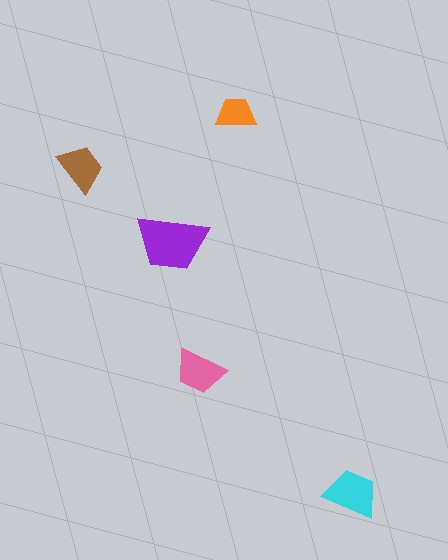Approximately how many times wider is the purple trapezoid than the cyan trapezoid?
About 1.5 times wider.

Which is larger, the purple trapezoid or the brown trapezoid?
The purple one.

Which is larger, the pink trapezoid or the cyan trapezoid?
The cyan one.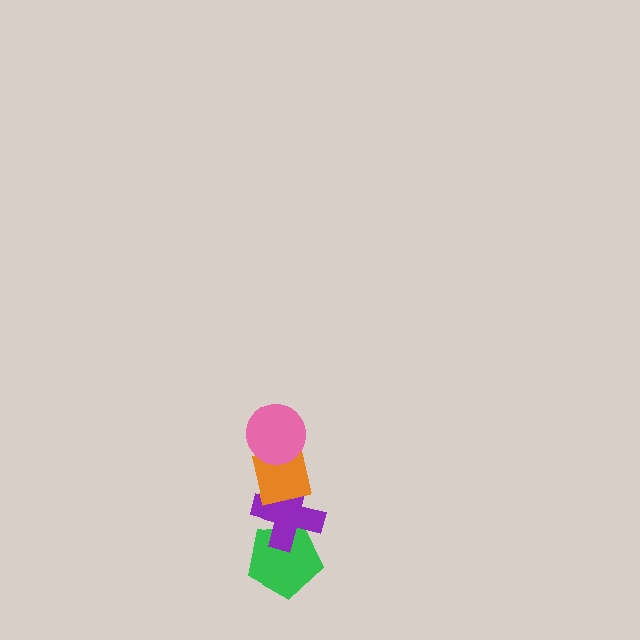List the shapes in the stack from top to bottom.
From top to bottom: the pink circle, the orange square, the purple cross, the green pentagon.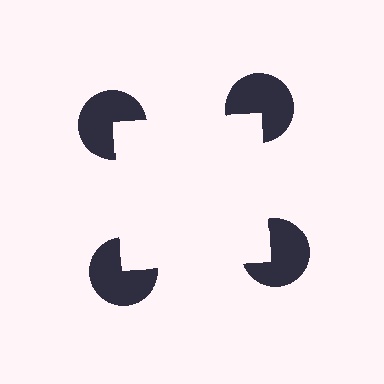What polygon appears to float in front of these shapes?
An illusory square — its edges are inferred from the aligned wedge cuts in the pac-man discs, not physically drawn.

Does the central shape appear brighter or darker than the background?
It typically appears slightly brighter than the background, even though no actual brightness change is drawn.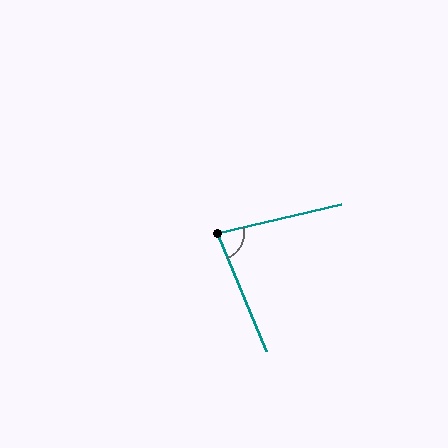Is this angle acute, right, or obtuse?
It is acute.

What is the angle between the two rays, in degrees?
Approximately 81 degrees.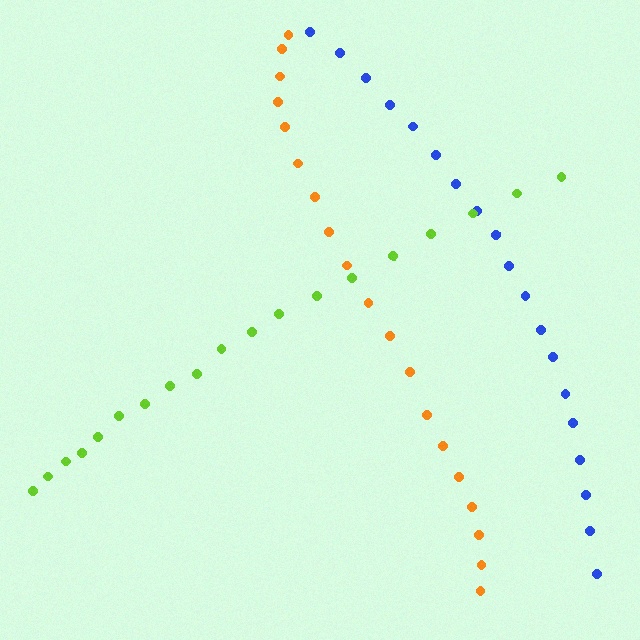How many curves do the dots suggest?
There are 3 distinct paths.